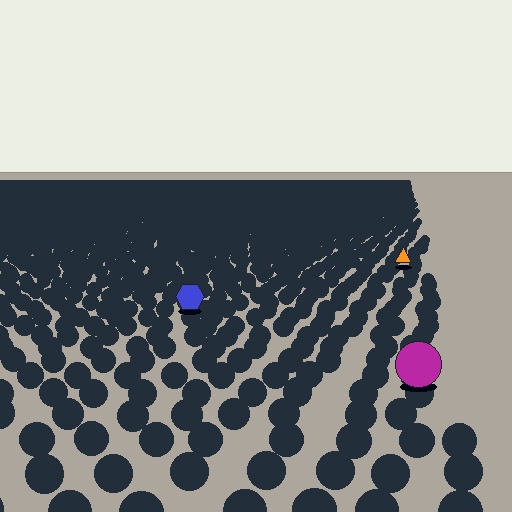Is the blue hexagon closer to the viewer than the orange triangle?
Yes. The blue hexagon is closer — you can tell from the texture gradient: the ground texture is coarser near it.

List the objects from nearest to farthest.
From nearest to farthest: the magenta circle, the blue hexagon, the orange triangle.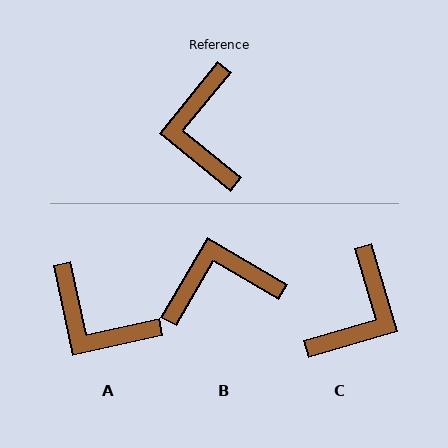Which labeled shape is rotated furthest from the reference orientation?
C, about 146 degrees away.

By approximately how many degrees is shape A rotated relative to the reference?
Approximately 52 degrees counter-clockwise.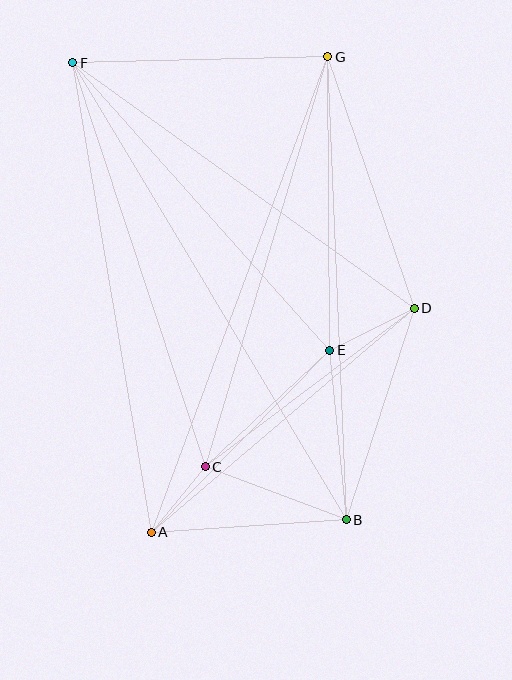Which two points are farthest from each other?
Points B and F are farthest from each other.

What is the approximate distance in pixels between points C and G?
The distance between C and G is approximately 428 pixels.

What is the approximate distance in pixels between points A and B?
The distance between A and B is approximately 196 pixels.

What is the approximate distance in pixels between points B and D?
The distance between B and D is approximately 222 pixels.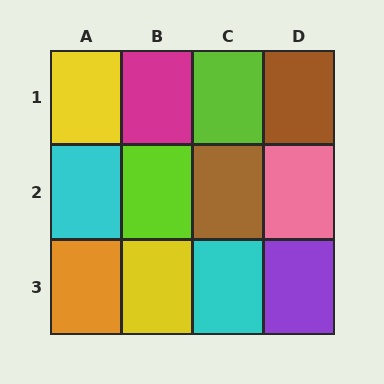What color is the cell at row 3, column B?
Yellow.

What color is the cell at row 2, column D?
Pink.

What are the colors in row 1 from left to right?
Yellow, magenta, lime, brown.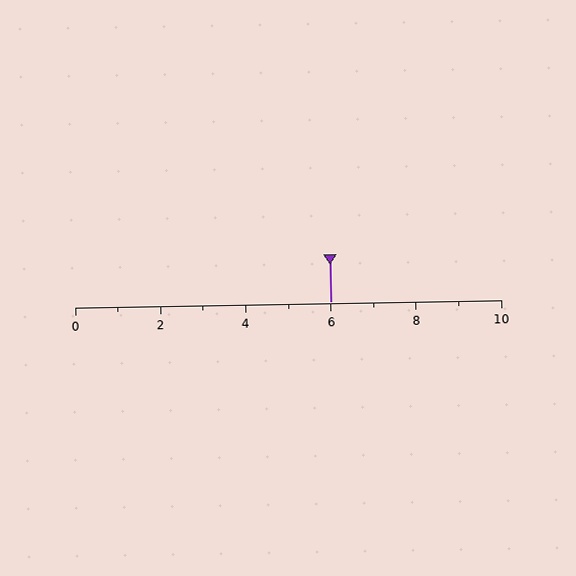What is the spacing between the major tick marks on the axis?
The major ticks are spaced 2 apart.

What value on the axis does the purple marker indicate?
The marker indicates approximately 6.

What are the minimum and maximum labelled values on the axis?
The axis runs from 0 to 10.